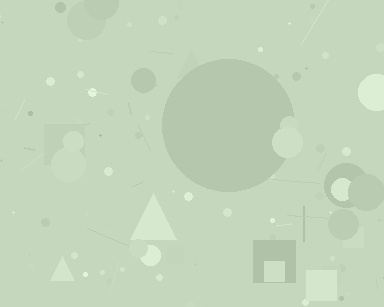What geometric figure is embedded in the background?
A circle is embedded in the background.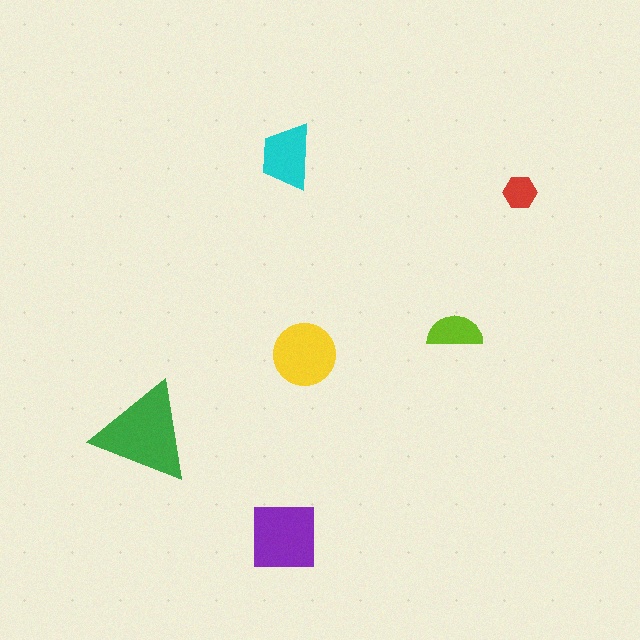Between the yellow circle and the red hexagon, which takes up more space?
The yellow circle.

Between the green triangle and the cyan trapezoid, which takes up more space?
The green triangle.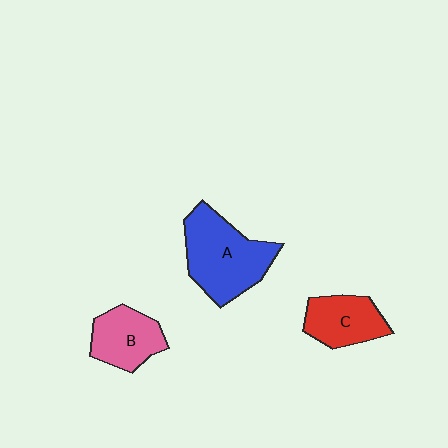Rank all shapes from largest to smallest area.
From largest to smallest: A (blue), B (pink), C (red).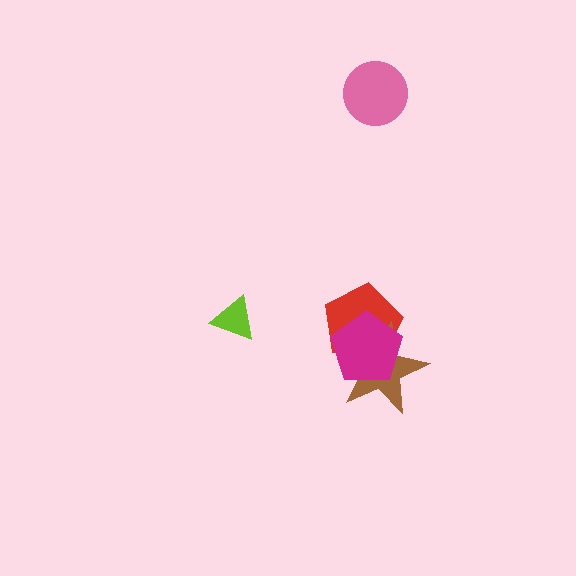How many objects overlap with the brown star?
2 objects overlap with the brown star.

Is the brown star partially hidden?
Yes, it is partially covered by another shape.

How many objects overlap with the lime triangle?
0 objects overlap with the lime triangle.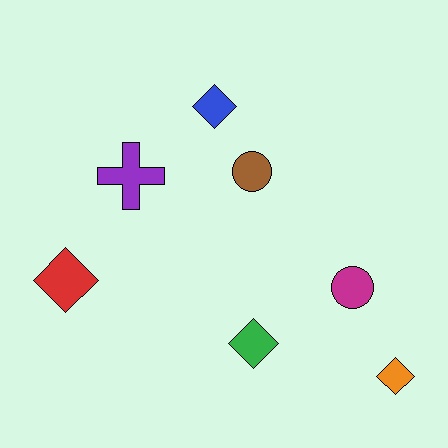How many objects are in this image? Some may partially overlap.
There are 7 objects.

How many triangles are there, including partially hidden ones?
There are no triangles.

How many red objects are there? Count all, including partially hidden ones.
There is 1 red object.